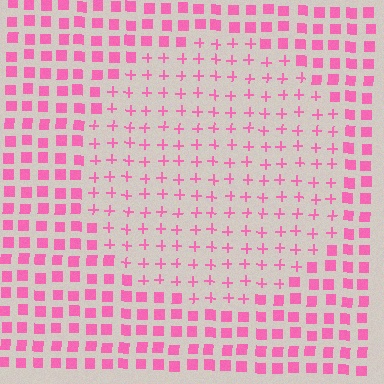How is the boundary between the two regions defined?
The boundary is defined by a change in element shape: plus signs inside vs. squares outside. All elements share the same color and spacing.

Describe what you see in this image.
The image is filled with small pink elements arranged in a uniform grid. A circle-shaped region contains plus signs, while the surrounding area contains squares. The boundary is defined purely by the change in element shape.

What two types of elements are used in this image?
The image uses plus signs inside the circle region and squares outside it.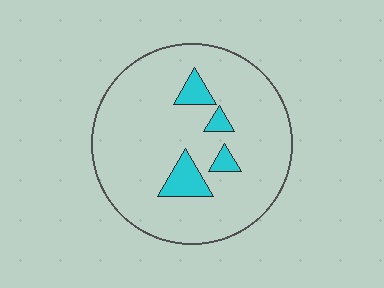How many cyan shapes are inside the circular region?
4.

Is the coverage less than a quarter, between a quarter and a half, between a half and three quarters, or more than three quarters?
Less than a quarter.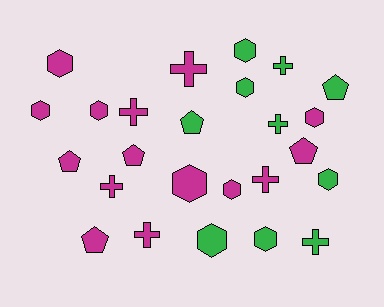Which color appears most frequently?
Magenta, with 15 objects.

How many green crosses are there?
There are 3 green crosses.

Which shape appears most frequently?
Hexagon, with 11 objects.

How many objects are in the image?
There are 25 objects.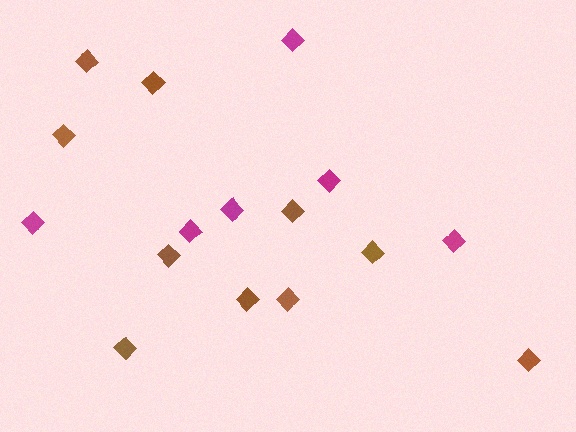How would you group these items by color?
There are 2 groups: one group of brown diamonds (10) and one group of magenta diamonds (6).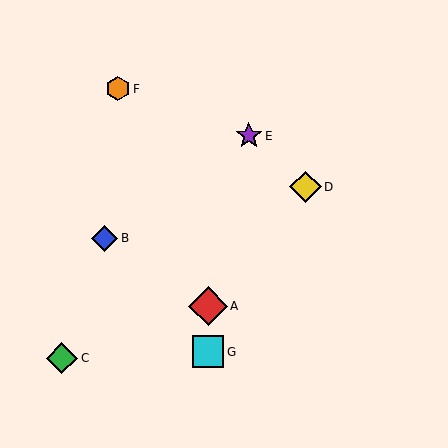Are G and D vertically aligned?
No, G is at x≈208 and D is at x≈305.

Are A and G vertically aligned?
Yes, both are at x≈208.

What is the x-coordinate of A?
Object A is at x≈208.